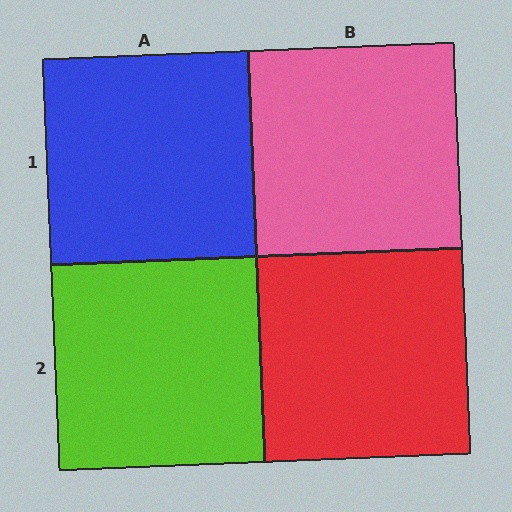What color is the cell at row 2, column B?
Red.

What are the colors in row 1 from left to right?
Blue, pink.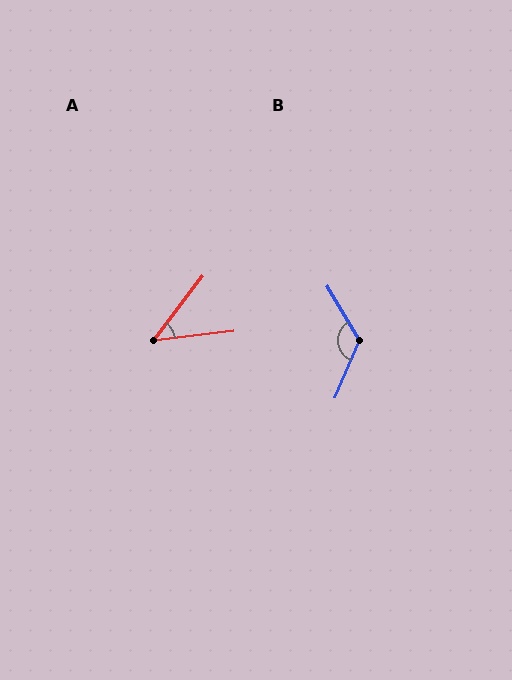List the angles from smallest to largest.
A (46°), B (126°).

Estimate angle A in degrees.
Approximately 46 degrees.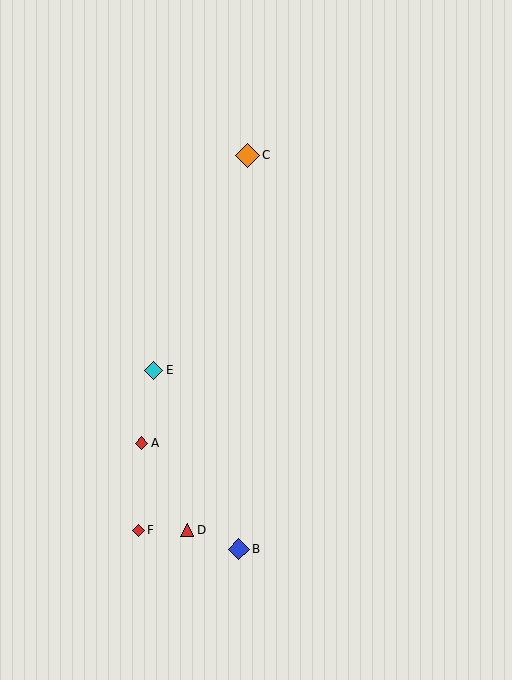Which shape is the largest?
The orange diamond (labeled C) is the largest.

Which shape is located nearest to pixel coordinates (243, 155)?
The orange diamond (labeled C) at (247, 155) is nearest to that location.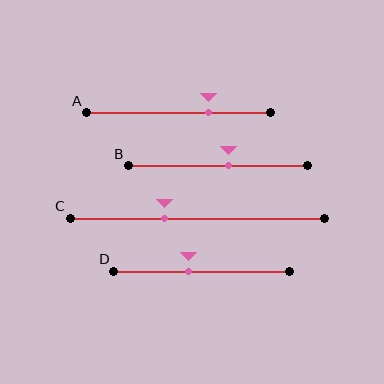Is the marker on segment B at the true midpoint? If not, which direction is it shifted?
No, the marker on segment B is shifted to the right by about 6% of the segment length.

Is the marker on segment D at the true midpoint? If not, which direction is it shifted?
No, the marker on segment D is shifted to the left by about 7% of the segment length.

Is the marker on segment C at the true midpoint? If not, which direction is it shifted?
No, the marker on segment C is shifted to the left by about 13% of the segment length.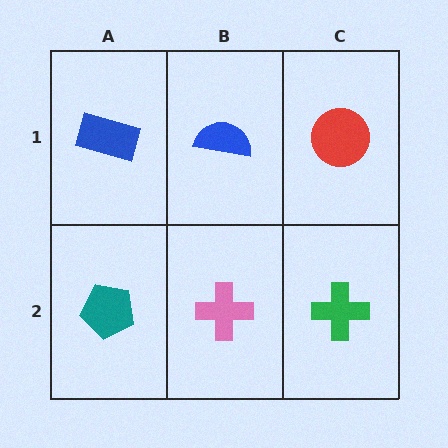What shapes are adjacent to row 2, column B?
A blue semicircle (row 1, column B), a teal pentagon (row 2, column A), a green cross (row 2, column C).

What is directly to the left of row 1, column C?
A blue semicircle.